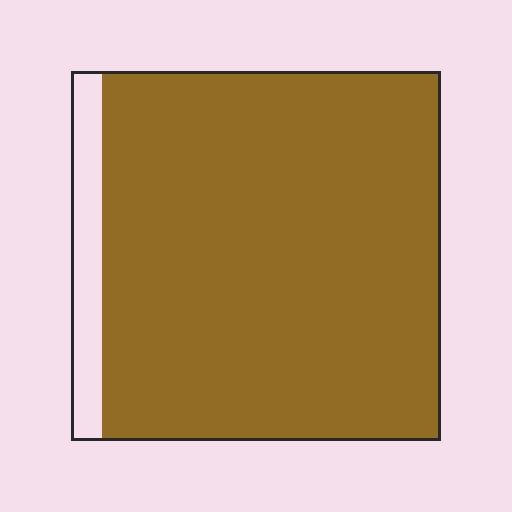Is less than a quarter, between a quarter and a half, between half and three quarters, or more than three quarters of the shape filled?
More than three quarters.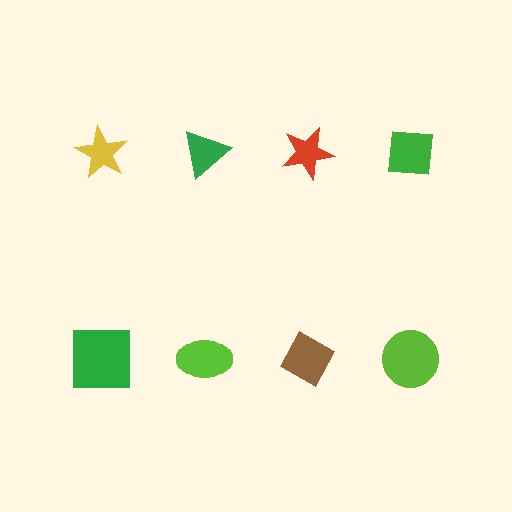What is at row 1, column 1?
A yellow star.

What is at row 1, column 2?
A green triangle.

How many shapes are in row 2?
4 shapes.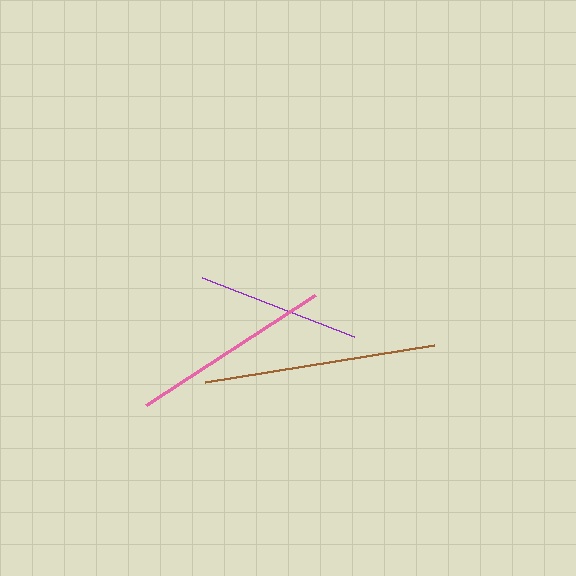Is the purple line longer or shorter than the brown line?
The brown line is longer than the purple line.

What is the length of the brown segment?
The brown segment is approximately 233 pixels long.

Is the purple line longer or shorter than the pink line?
The pink line is longer than the purple line.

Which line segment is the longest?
The brown line is the longest at approximately 233 pixels.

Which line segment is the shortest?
The purple line is the shortest at approximately 163 pixels.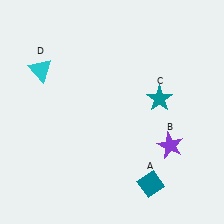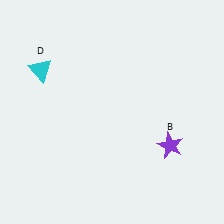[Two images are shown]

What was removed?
The teal diamond (A), the teal star (C) were removed in Image 2.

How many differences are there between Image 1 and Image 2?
There are 2 differences between the two images.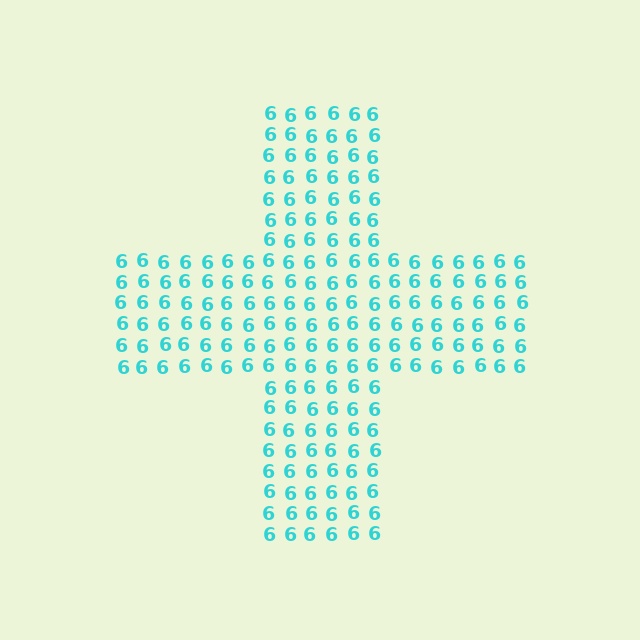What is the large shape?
The large shape is a cross.